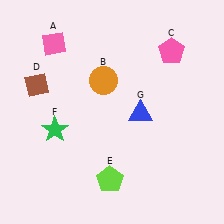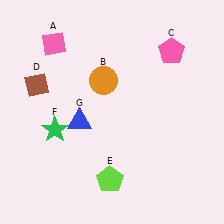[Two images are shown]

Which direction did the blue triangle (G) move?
The blue triangle (G) moved left.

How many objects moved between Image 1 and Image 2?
1 object moved between the two images.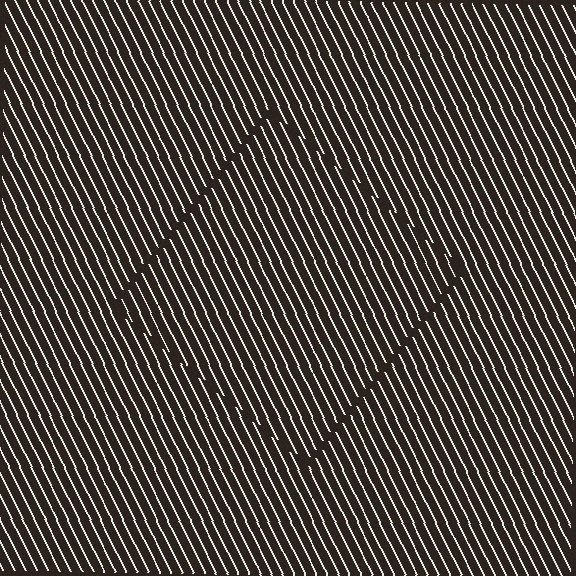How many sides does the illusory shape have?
4 sides — the line-ends trace a square.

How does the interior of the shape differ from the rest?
The interior of the shape contains the same grating, shifted by half a period — the contour is defined by the phase discontinuity where line-ends from the inner and outer gratings abut.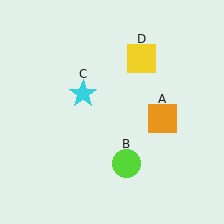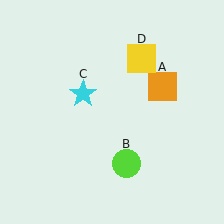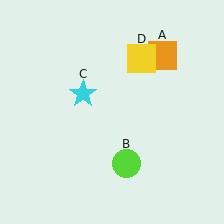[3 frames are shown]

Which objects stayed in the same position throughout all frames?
Lime circle (object B) and cyan star (object C) and yellow square (object D) remained stationary.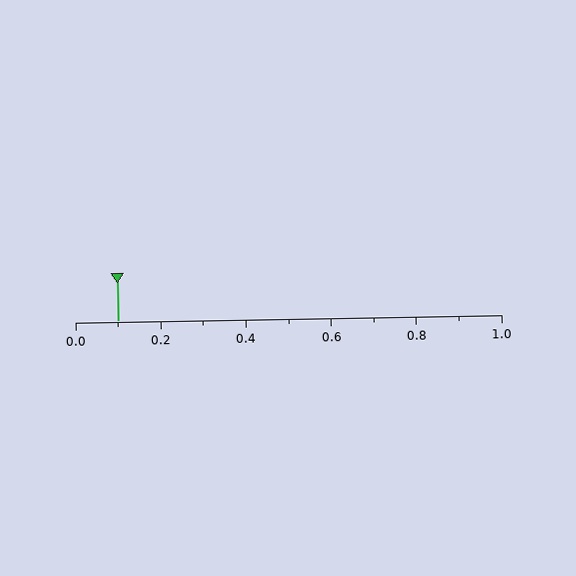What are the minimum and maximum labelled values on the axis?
The axis runs from 0.0 to 1.0.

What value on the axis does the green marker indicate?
The marker indicates approximately 0.1.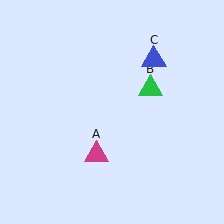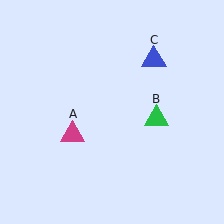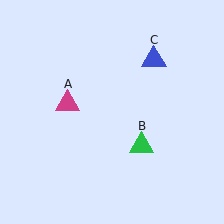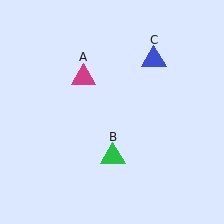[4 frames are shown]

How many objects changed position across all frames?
2 objects changed position: magenta triangle (object A), green triangle (object B).